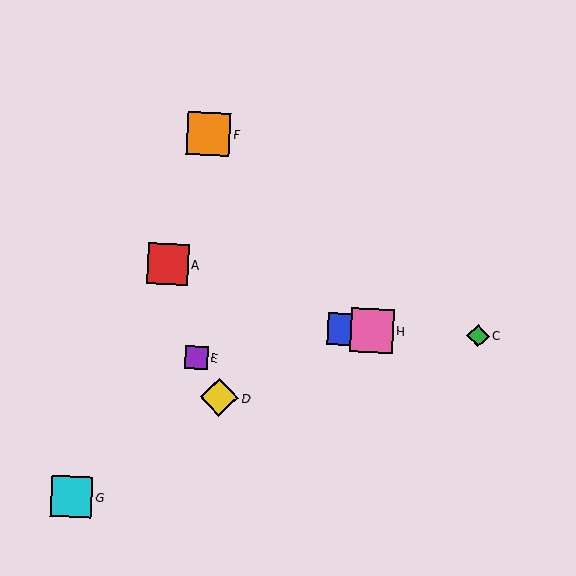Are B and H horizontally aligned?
Yes, both are at y≈329.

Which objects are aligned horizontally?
Objects B, C, H are aligned horizontally.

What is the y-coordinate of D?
Object D is at y≈398.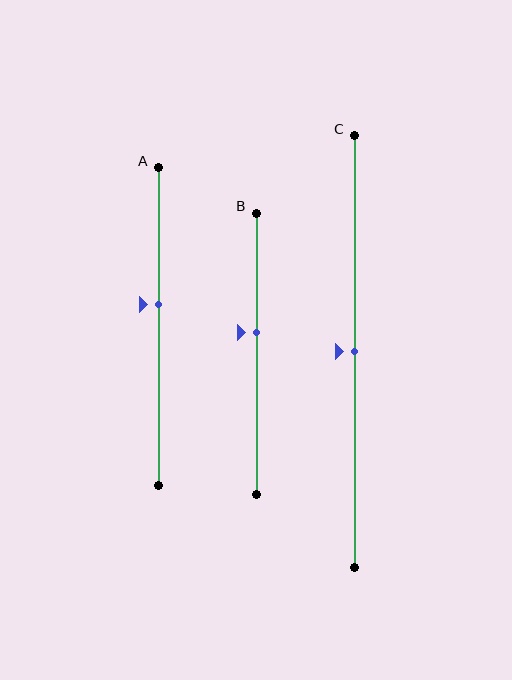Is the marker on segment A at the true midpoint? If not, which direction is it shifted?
No, the marker on segment A is shifted upward by about 7% of the segment length.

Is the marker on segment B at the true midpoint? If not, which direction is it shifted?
No, the marker on segment B is shifted upward by about 7% of the segment length.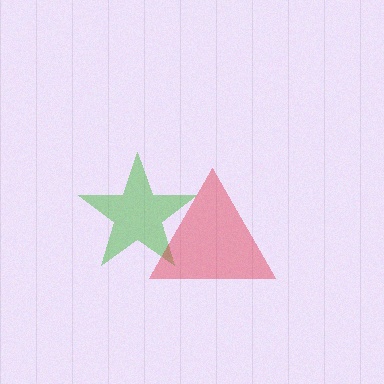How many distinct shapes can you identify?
There are 2 distinct shapes: a green star, a red triangle.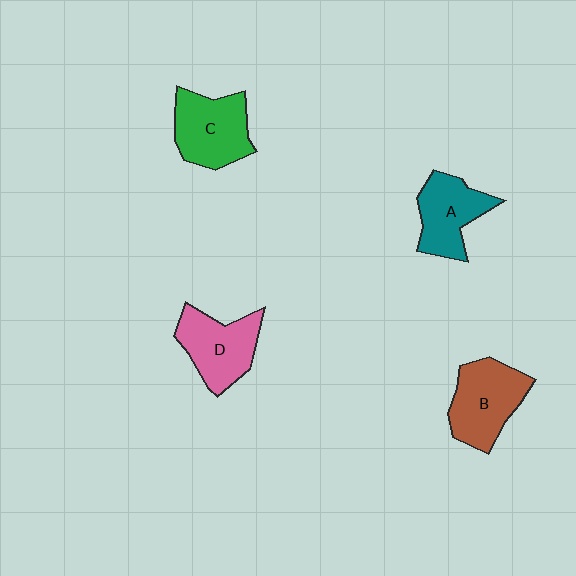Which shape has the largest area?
Shape B (brown).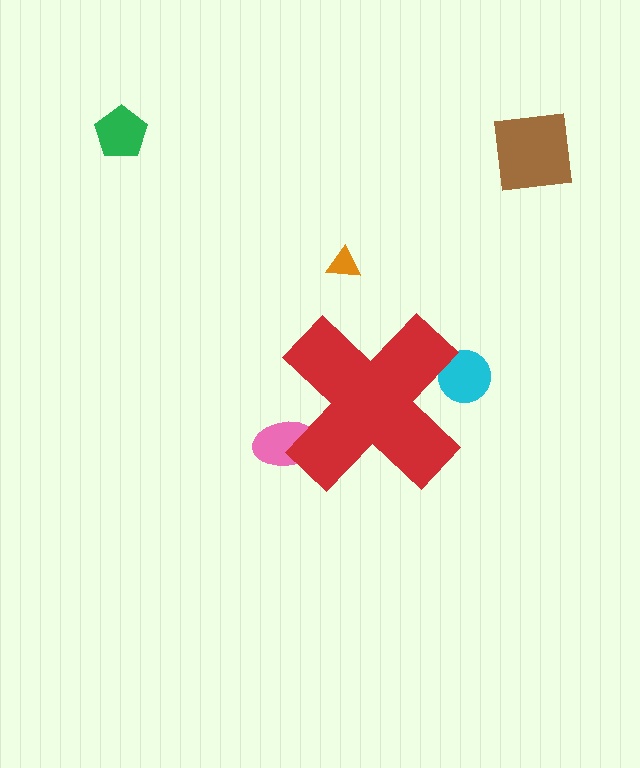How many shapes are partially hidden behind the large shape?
2 shapes are partially hidden.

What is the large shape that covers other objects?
A red cross.